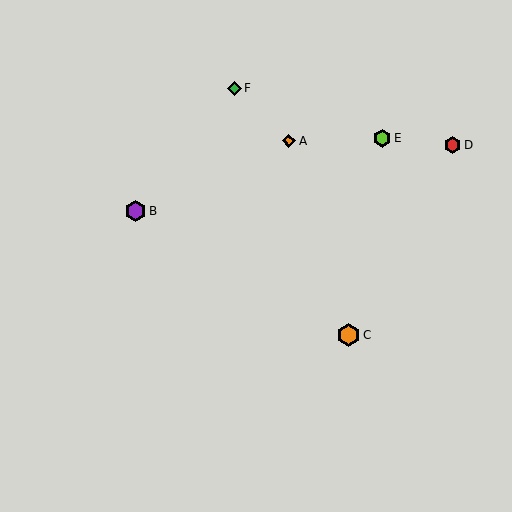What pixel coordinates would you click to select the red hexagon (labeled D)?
Click at (453, 145) to select the red hexagon D.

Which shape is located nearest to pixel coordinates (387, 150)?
The lime hexagon (labeled E) at (382, 138) is nearest to that location.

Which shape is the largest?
The orange hexagon (labeled C) is the largest.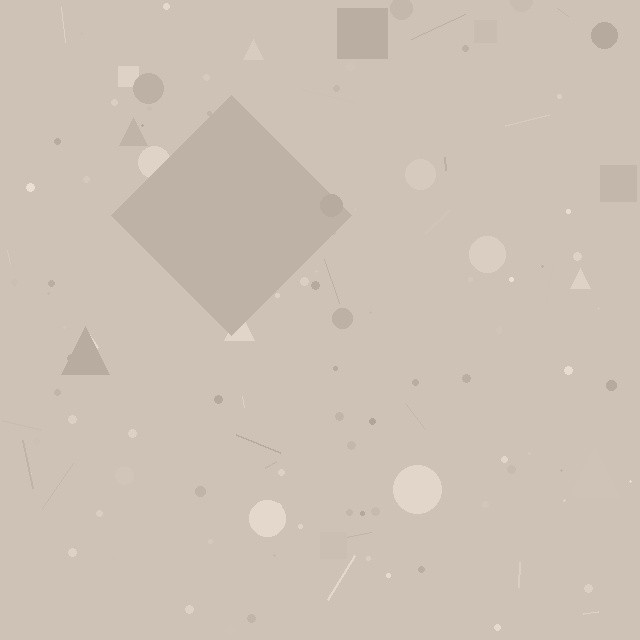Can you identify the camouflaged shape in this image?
The camouflaged shape is a diamond.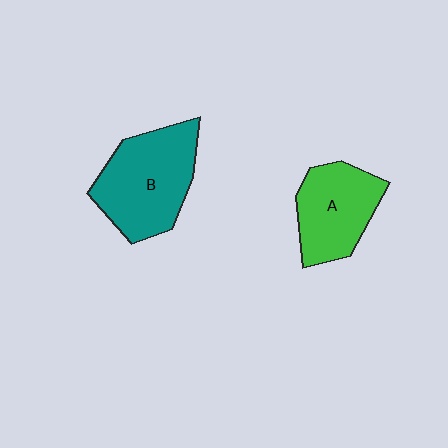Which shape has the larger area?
Shape B (teal).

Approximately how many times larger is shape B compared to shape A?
Approximately 1.3 times.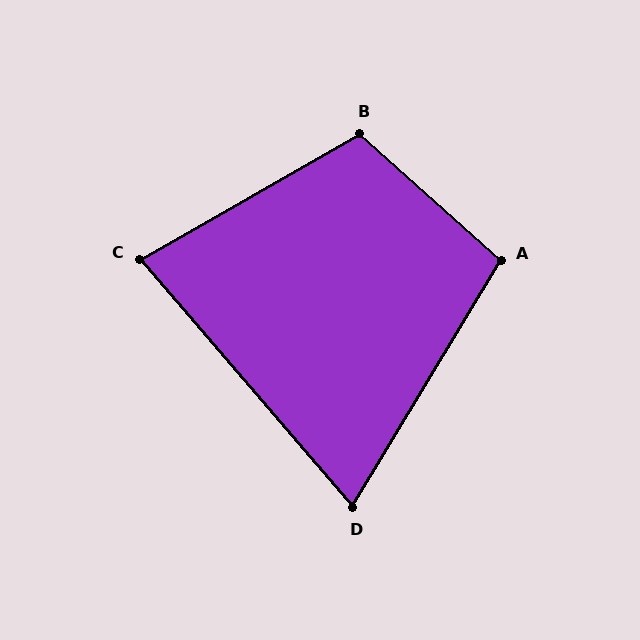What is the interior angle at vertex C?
Approximately 79 degrees (acute).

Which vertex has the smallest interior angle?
D, at approximately 72 degrees.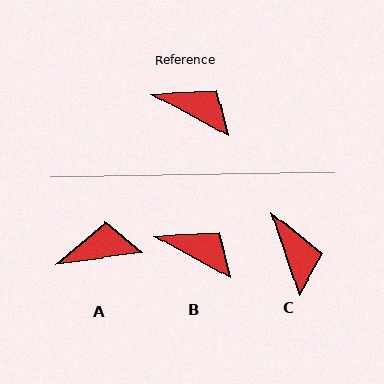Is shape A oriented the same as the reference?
No, it is off by about 37 degrees.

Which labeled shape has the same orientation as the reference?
B.